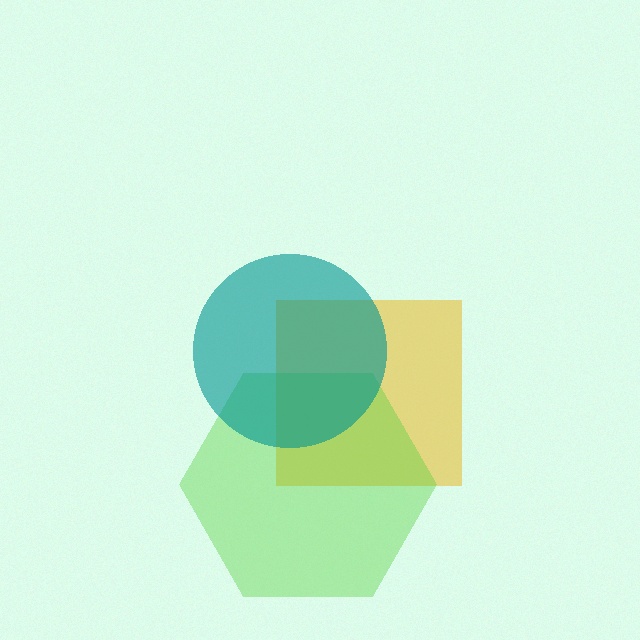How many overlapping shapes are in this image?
There are 3 overlapping shapes in the image.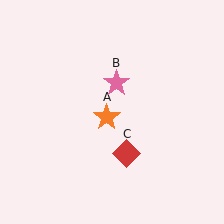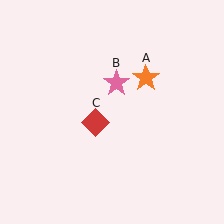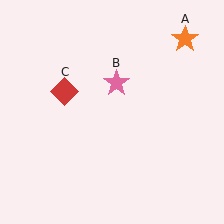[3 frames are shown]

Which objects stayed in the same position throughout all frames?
Pink star (object B) remained stationary.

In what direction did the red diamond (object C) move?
The red diamond (object C) moved up and to the left.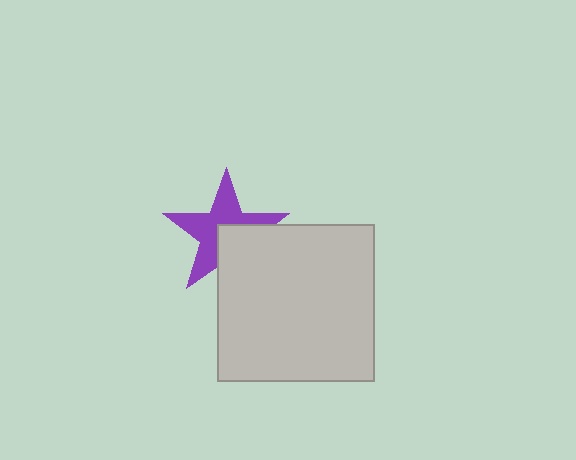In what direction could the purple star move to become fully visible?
The purple star could move toward the upper-left. That would shift it out from behind the light gray square entirely.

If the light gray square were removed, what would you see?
You would see the complete purple star.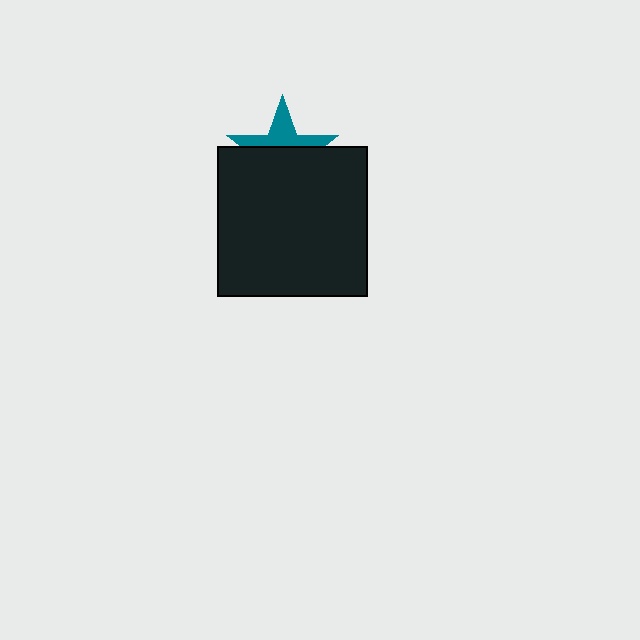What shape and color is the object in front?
The object in front is a black square.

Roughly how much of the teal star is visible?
A small part of it is visible (roughly 39%).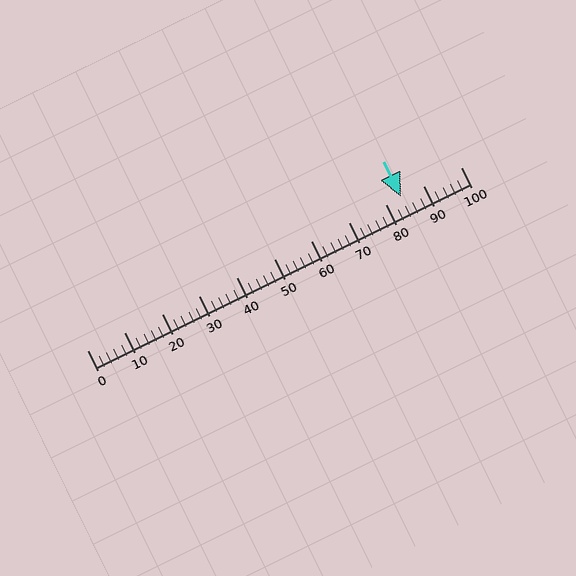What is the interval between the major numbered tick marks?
The major tick marks are spaced 10 units apart.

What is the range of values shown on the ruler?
The ruler shows values from 0 to 100.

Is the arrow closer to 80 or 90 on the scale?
The arrow is closer to 80.